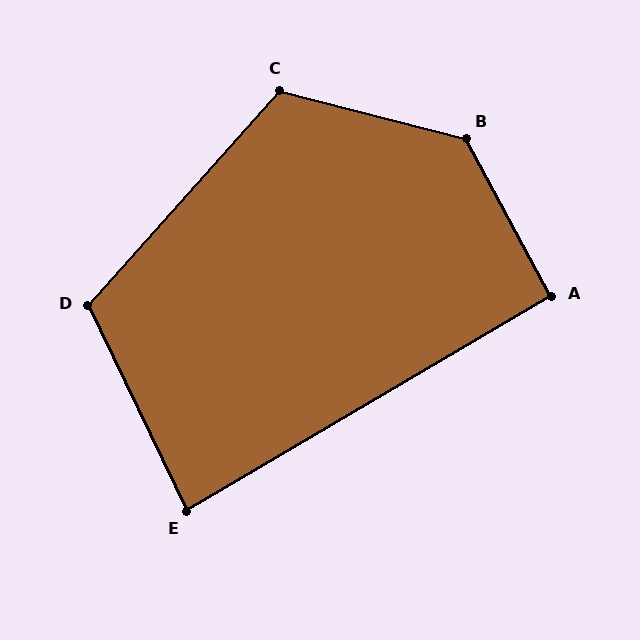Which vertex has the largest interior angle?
B, at approximately 133 degrees.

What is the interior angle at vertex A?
Approximately 92 degrees (approximately right).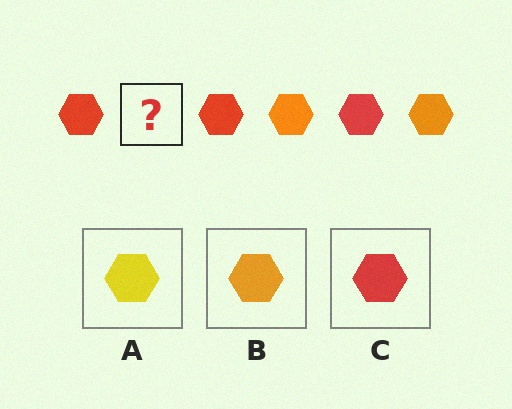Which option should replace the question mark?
Option B.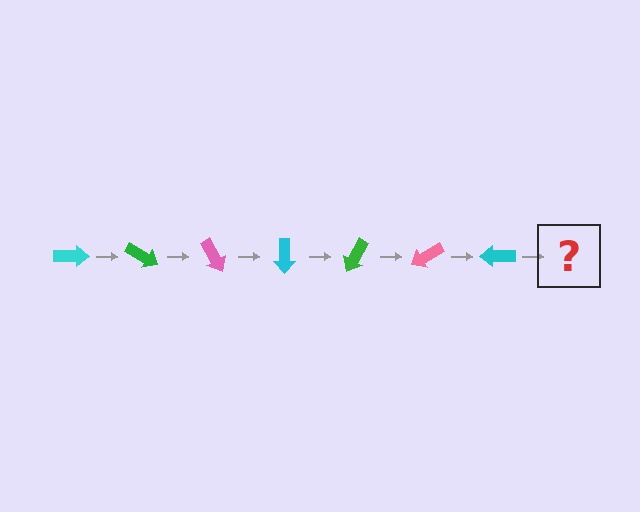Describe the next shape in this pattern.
It should be a green arrow, rotated 210 degrees from the start.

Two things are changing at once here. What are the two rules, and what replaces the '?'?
The two rules are that it rotates 30 degrees each step and the color cycles through cyan, green, and pink. The '?' should be a green arrow, rotated 210 degrees from the start.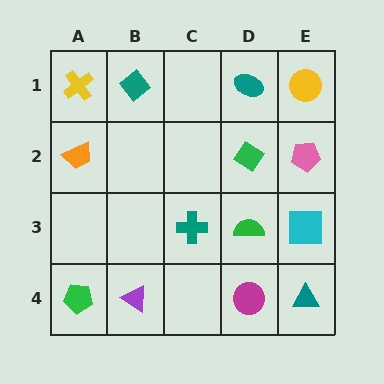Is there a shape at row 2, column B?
No, that cell is empty.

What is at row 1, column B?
A teal diamond.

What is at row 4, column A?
A green pentagon.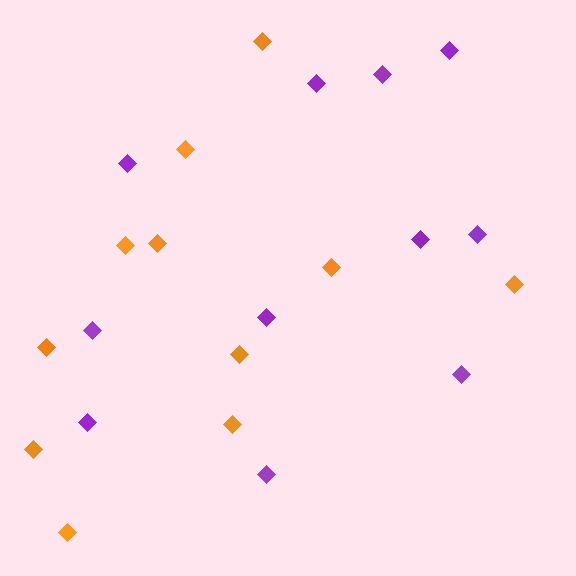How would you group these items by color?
There are 2 groups: one group of purple diamonds (11) and one group of orange diamonds (11).